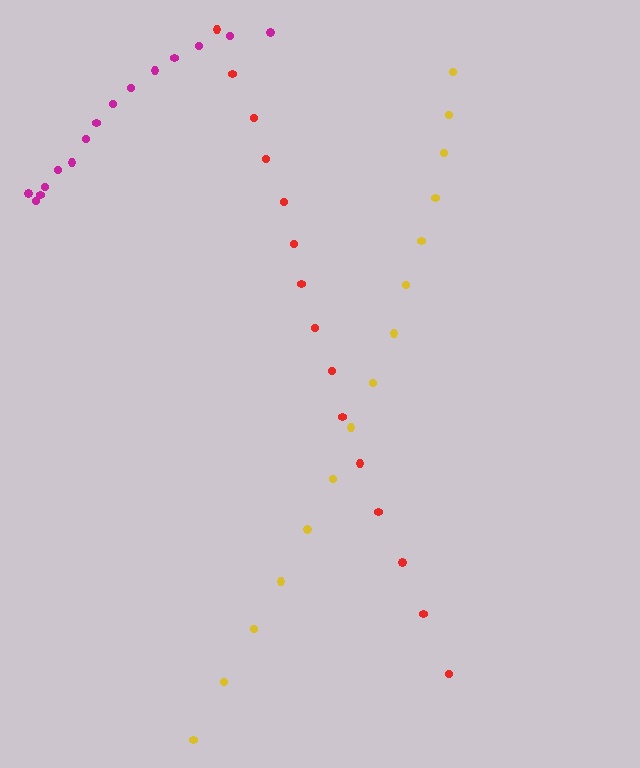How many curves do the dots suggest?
There are 3 distinct paths.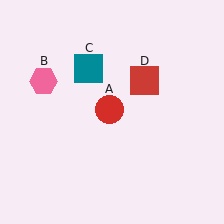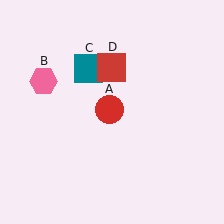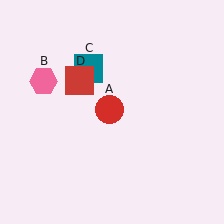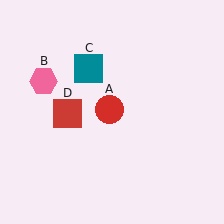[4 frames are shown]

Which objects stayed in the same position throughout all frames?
Red circle (object A) and pink hexagon (object B) and teal square (object C) remained stationary.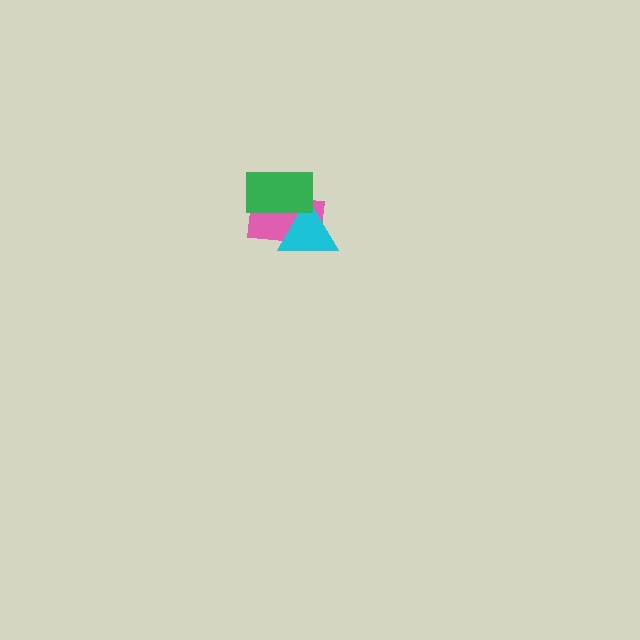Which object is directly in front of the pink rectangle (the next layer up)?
The cyan triangle is directly in front of the pink rectangle.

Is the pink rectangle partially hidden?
Yes, it is partially covered by another shape.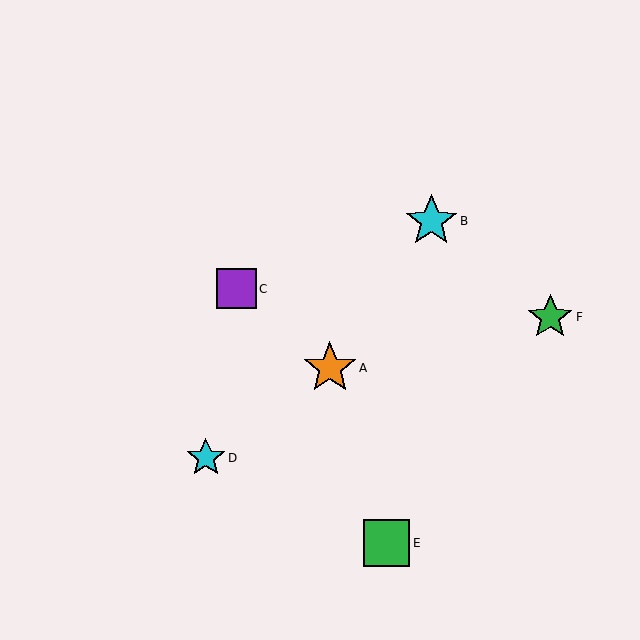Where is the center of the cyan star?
The center of the cyan star is at (431, 221).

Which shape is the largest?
The orange star (labeled A) is the largest.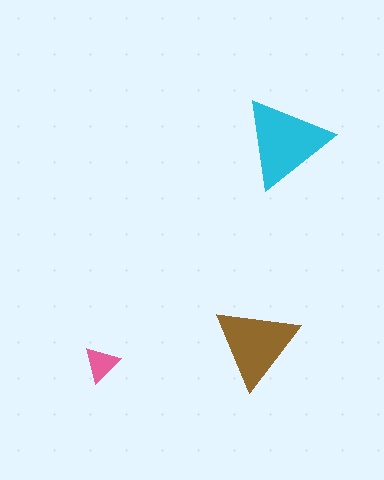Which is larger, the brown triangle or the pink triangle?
The brown one.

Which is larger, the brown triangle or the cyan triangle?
The cyan one.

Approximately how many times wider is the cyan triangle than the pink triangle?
About 2.5 times wider.